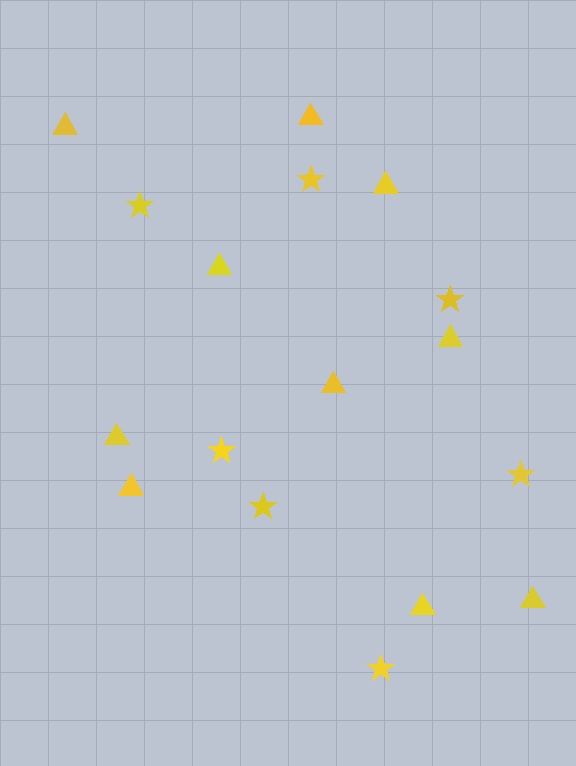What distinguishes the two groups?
There are 2 groups: one group of stars (7) and one group of triangles (10).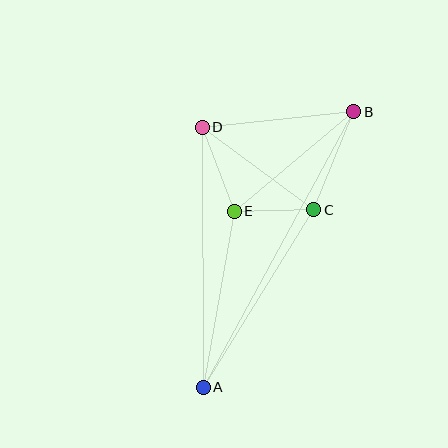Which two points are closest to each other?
Points C and E are closest to each other.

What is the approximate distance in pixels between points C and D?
The distance between C and D is approximately 139 pixels.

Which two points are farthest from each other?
Points A and B are farthest from each other.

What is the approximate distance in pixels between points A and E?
The distance between A and E is approximately 178 pixels.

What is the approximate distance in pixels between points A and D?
The distance between A and D is approximately 260 pixels.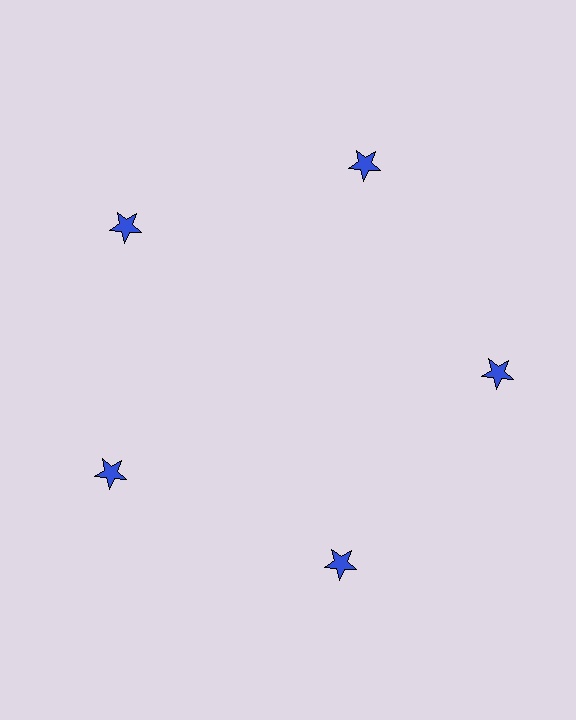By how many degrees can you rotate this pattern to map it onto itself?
The pattern maps onto itself every 72 degrees of rotation.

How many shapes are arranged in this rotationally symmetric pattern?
There are 5 shapes, arranged in 5 groups of 1.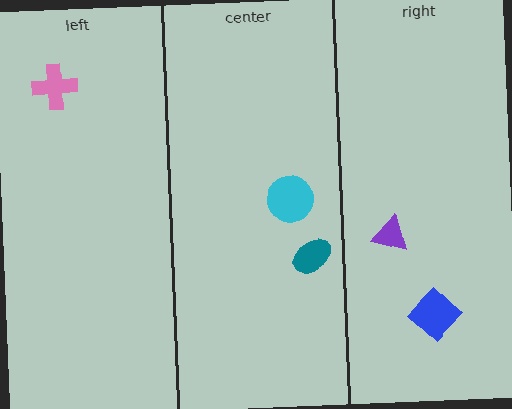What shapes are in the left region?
The pink cross.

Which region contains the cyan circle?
The center region.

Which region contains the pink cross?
The left region.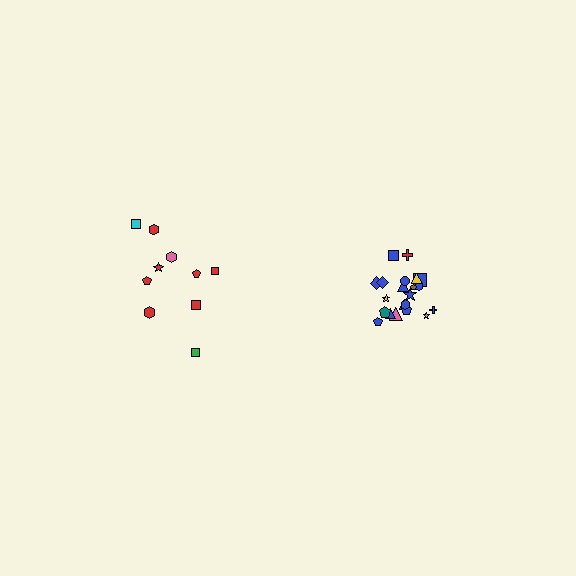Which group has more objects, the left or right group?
The right group.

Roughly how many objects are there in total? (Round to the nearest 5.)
Roughly 30 objects in total.